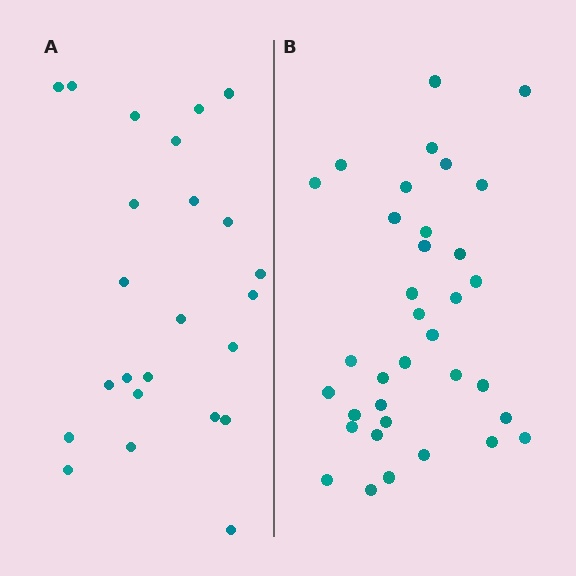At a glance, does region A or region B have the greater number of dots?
Region B (the right region) has more dots.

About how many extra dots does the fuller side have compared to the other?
Region B has roughly 12 or so more dots than region A.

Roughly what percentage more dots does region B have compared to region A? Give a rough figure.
About 45% more.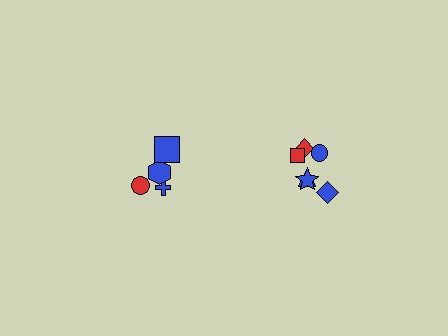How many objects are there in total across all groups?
There are 10 objects.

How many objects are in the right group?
There are 6 objects.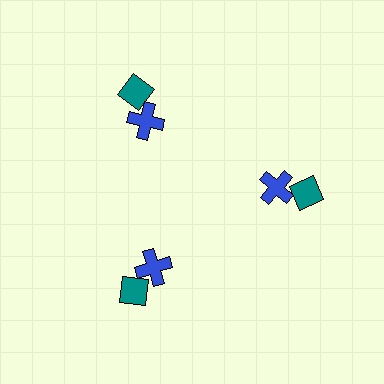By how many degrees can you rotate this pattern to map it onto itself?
The pattern maps onto itself every 120 degrees of rotation.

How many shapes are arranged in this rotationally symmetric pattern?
There are 6 shapes, arranged in 3 groups of 2.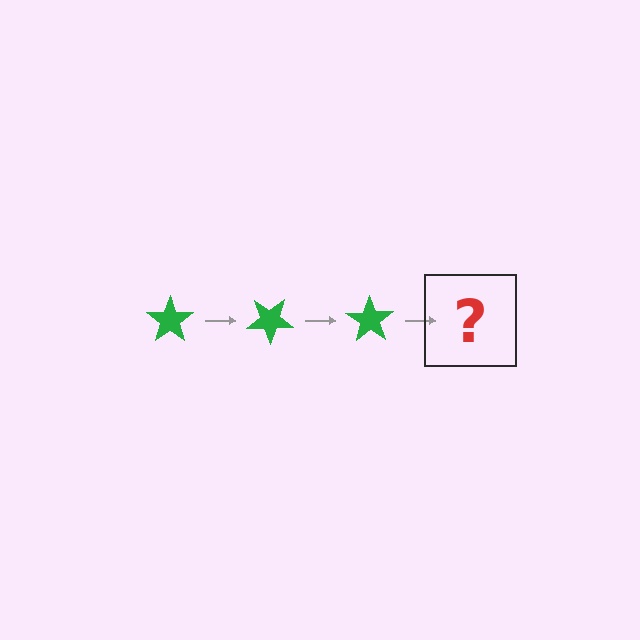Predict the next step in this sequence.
The next step is a green star rotated 105 degrees.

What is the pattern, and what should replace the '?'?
The pattern is that the star rotates 35 degrees each step. The '?' should be a green star rotated 105 degrees.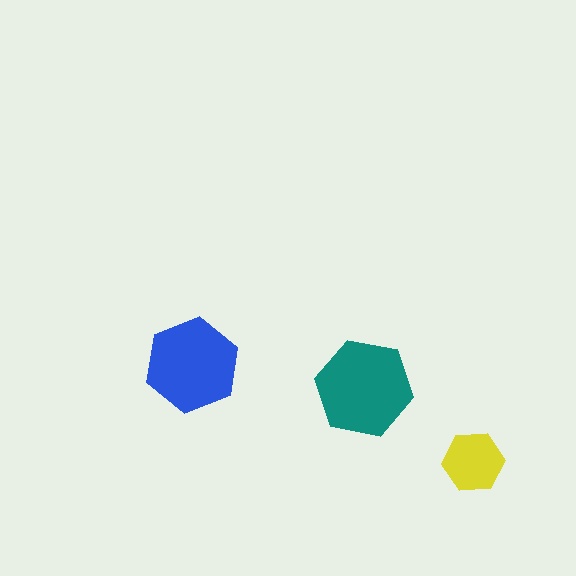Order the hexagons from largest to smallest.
the teal one, the blue one, the yellow one.